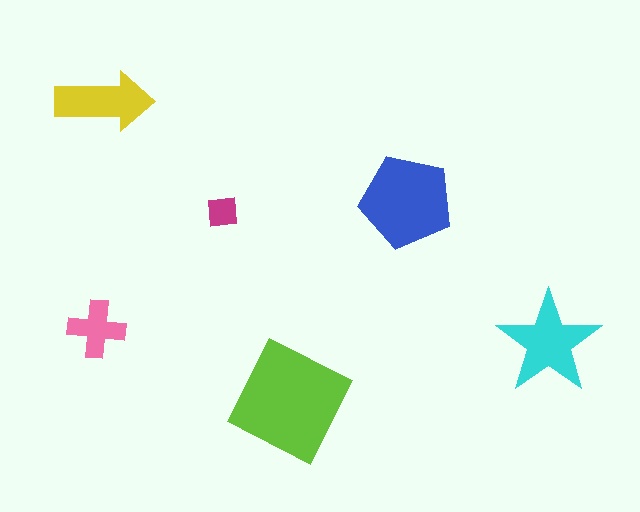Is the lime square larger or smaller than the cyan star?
Larger.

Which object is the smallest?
The magenta square.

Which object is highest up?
The yellow arrow is topmost.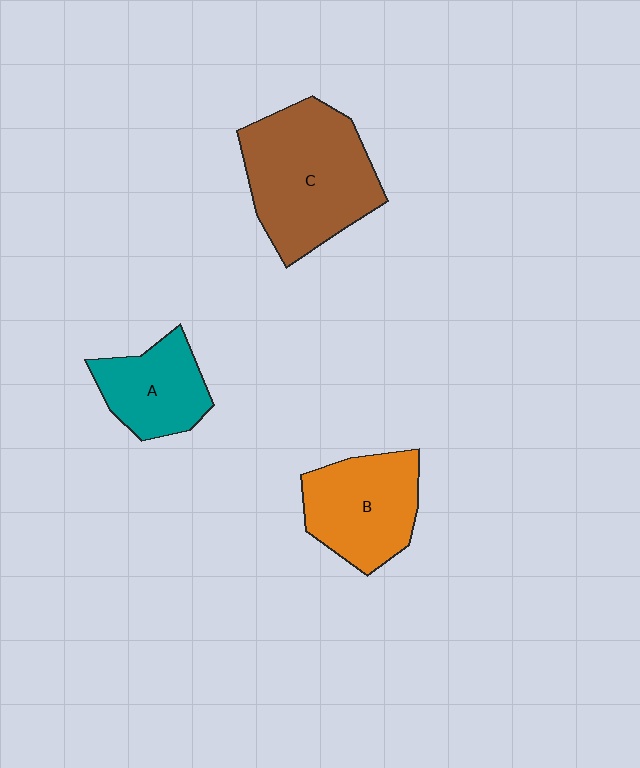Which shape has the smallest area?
Shape A (teal).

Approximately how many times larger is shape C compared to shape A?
Approximately 1.8 times.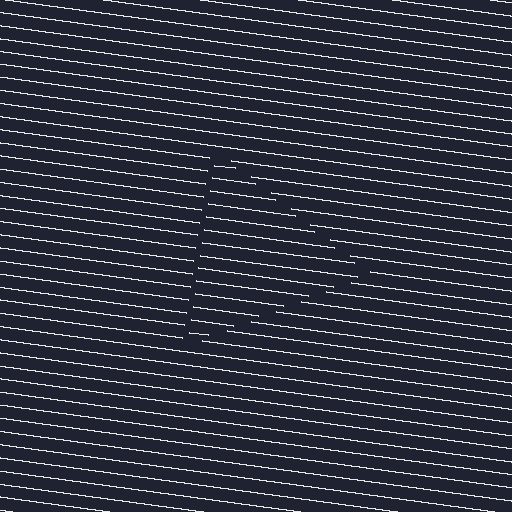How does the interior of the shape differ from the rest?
The interior of the shape contains the same grating, shifted by half a period — the contour is defined by the phase discontinuity where line-ends from the inner and outer gratings abut.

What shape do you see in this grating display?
An illusory triangle. The interior of the shape contains the same grating, shifted by half a period — the contour is defined by the phase discontinuity where line-ends from the inner and outer gratings abut.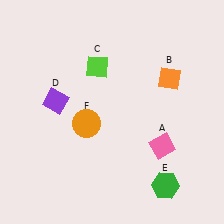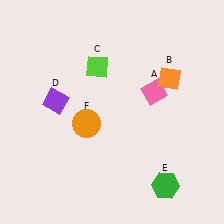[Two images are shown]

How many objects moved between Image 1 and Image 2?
1 object moved between the two images.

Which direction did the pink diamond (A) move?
The pink diamond (A) moved up.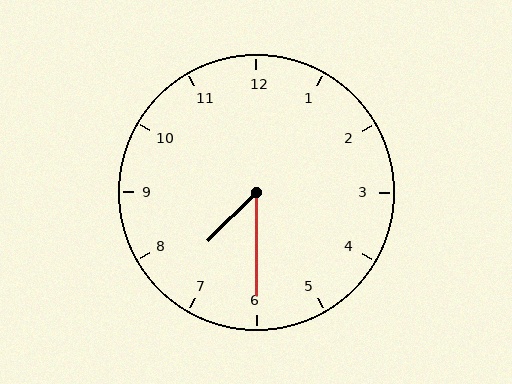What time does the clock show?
7:30.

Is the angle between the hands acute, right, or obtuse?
It is acute.